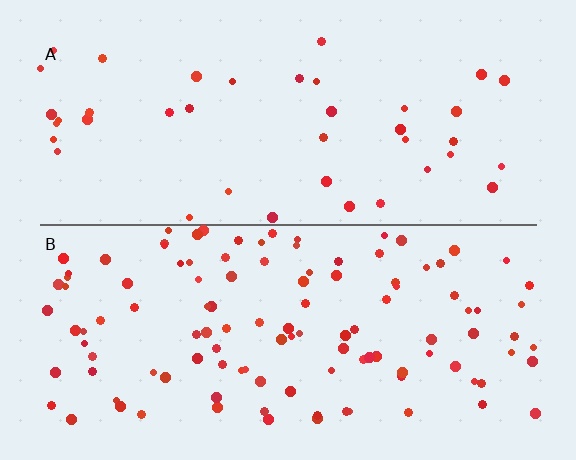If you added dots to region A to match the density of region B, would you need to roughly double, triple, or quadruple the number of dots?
Approximately triple.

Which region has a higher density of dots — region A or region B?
B (the bottom).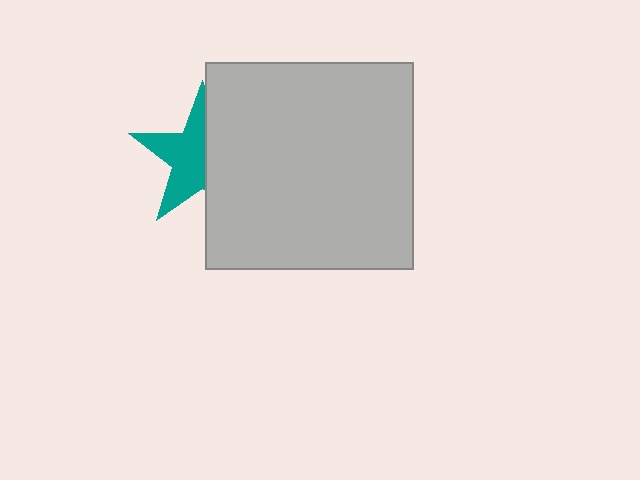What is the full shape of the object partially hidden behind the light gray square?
The partially hidden object is a teal star.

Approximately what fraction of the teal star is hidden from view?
Roughly 45% of the teal star is hidden behind the light gray square.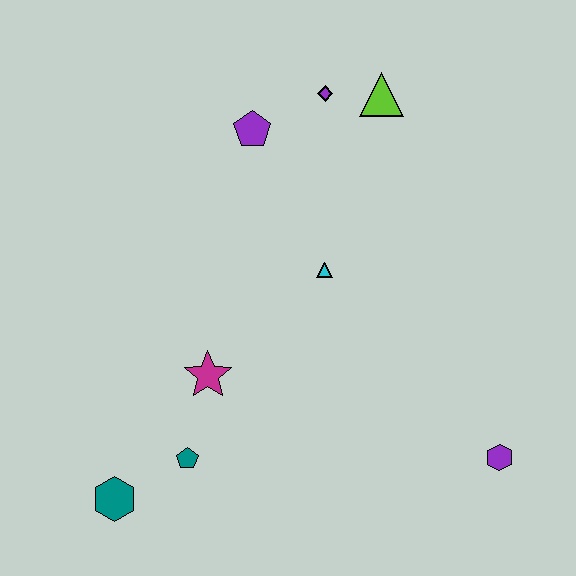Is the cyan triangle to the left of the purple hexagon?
Yes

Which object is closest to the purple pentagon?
The purple diamond is closest to the purple pentagon.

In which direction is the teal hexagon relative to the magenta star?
The teal hexagon is below the magenta star.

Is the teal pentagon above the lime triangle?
No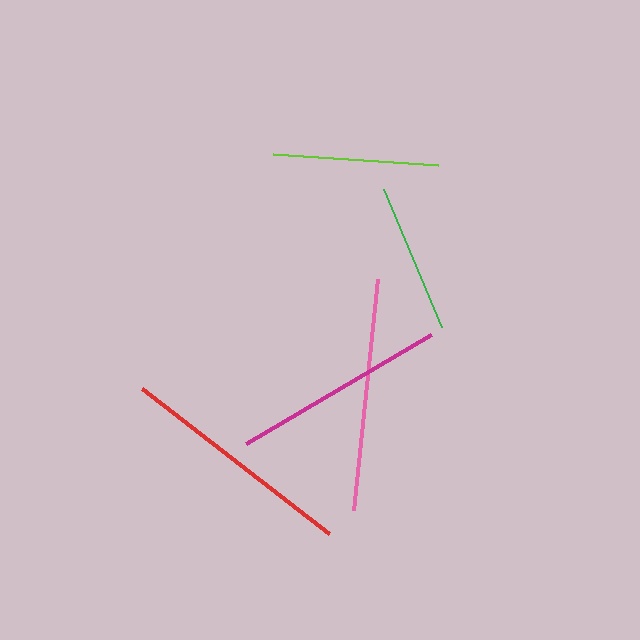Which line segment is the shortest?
The green line is the shortest at approximately 150 pixels.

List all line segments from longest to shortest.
From longest to shortest: red, pink, magenta, lime, green.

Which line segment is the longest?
The red line is the longest at approximately 237 pixels.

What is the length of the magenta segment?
The magenta segment is approximately 214 pixels long.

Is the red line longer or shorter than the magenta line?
The red line is longer than the magenta line.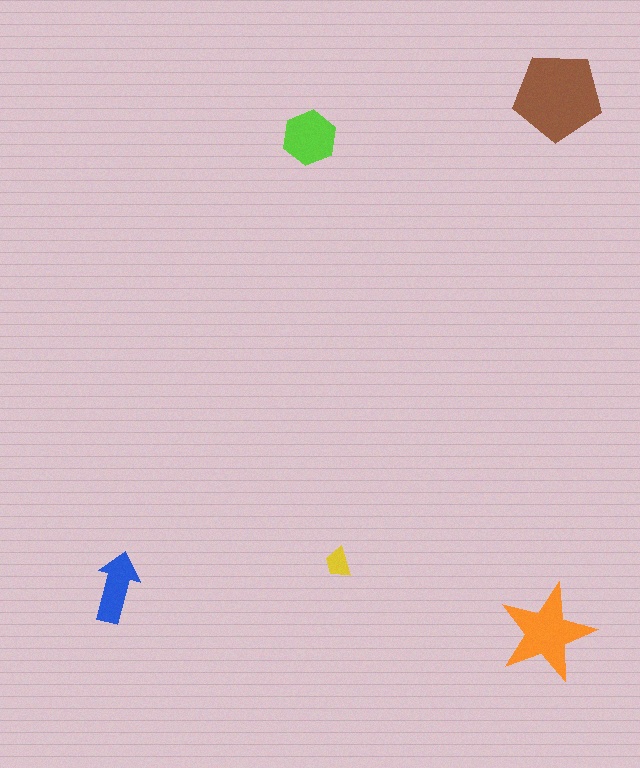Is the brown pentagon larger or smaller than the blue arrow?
Larger.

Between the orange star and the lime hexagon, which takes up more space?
The orange star.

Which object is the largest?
The brown pentagon.